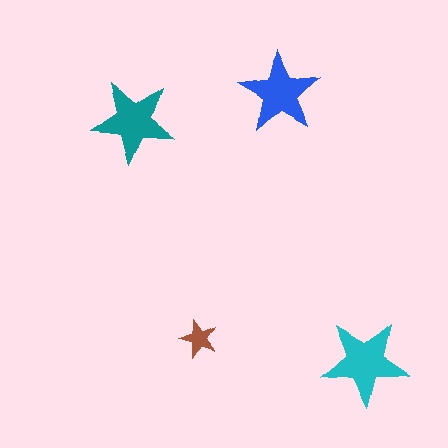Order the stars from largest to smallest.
the cyan one, the teal one, the blue one, the brown one.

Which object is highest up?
The blue star is topmost.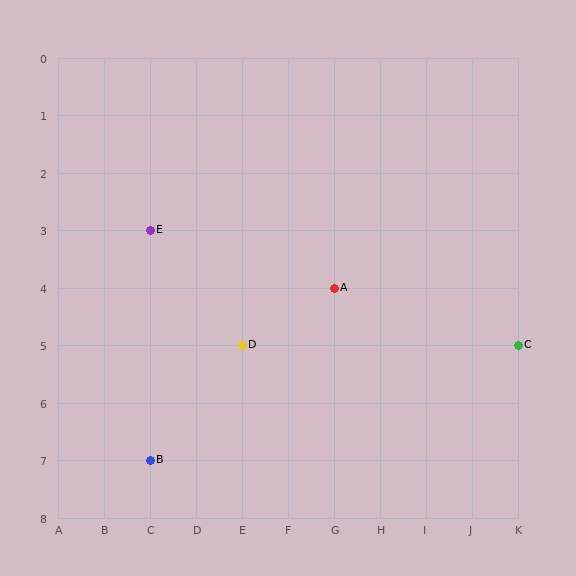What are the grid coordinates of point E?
Point E is at grid coordinates (C, 3).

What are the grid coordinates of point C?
Point C is at grid coordinates (K, 5).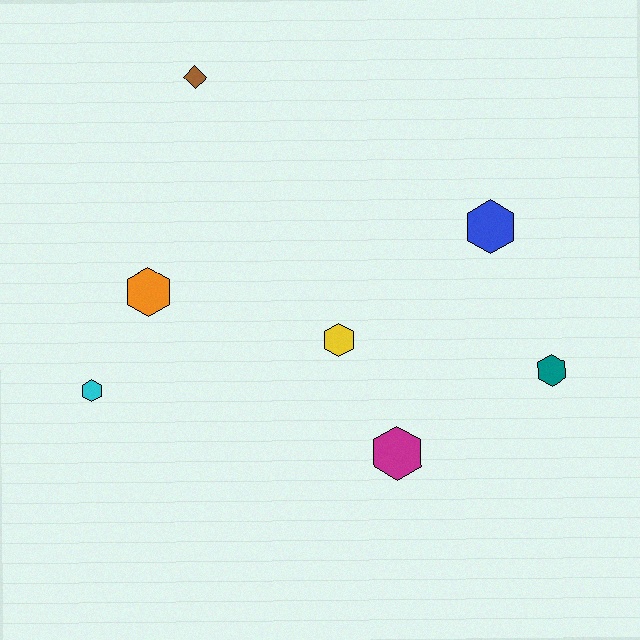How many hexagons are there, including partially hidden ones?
There are 6 hexagons.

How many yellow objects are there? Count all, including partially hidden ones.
There is 1 yellow object.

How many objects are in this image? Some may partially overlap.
There are 7 objects.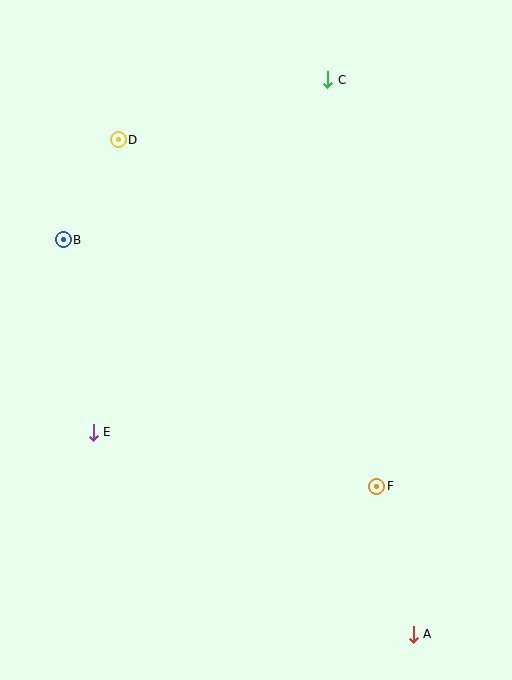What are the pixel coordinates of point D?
Point D is at (118, 140).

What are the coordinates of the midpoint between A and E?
The midpoint between A and E is at (253, 533).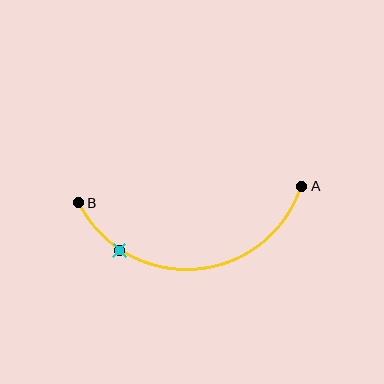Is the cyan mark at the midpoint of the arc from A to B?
No. The cyan mark lies on the arc but is closer to endpoint B. The arc midpoint would be at the point on the curve equidistant along the arc from both A and B.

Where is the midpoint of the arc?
The arc midpoint is the point on the curve farthest from the straight line joining A and B. It sits below that line.